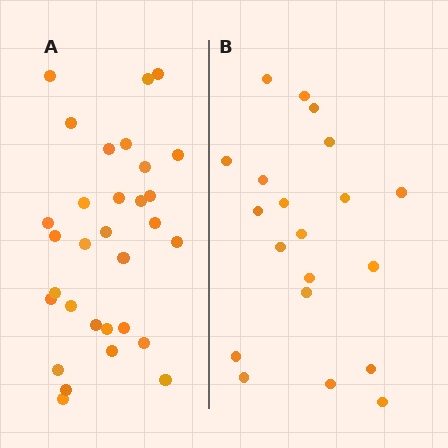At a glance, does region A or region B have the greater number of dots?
Region A (the left region) has more dots.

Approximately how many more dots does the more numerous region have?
Region A has roughly 12 or so more dots than region B.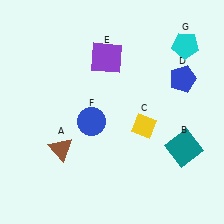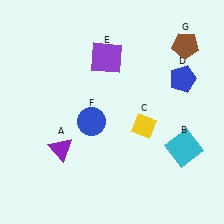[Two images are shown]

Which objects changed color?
A changed from brown to purple. B changed from teal to cyan. G changed from cyan to brown.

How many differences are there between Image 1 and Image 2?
There are 3 differences between the two images.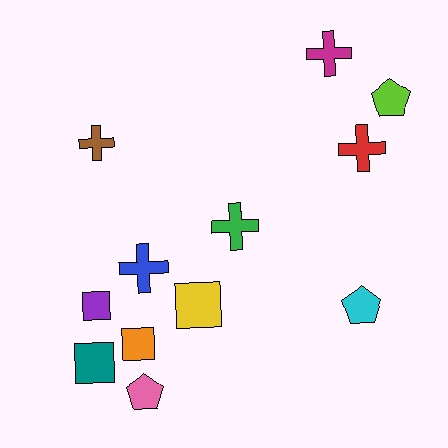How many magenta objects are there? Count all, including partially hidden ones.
There is 1 magenta object.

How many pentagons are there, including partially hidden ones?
There are 3 pentagons.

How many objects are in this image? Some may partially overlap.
There are 12 objects.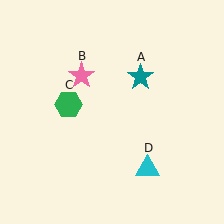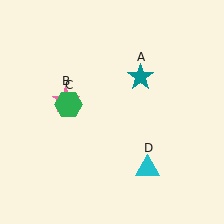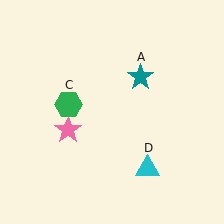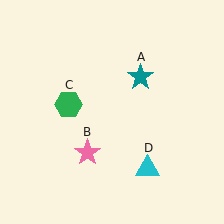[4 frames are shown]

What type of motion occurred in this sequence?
The pink star (object B) rotated counterclockwise around the center of the scene.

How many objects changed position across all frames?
1 object changed position: pink star (object B).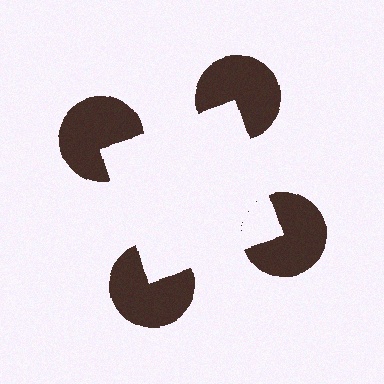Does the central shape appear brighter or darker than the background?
It typically appears slightly brighter than the background, even though no actual brightness change is drawn.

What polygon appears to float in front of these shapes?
An illusory square — its edges are inferred from the aligned wedge cuts in the pac-man discs, not physically drawn.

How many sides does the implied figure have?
4 sides.